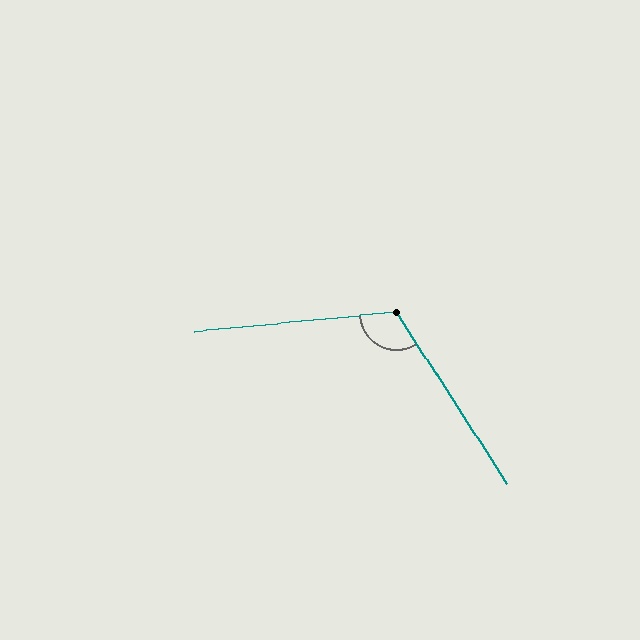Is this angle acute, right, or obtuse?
It is obtuse.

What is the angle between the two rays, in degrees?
Approximately 117 degrees.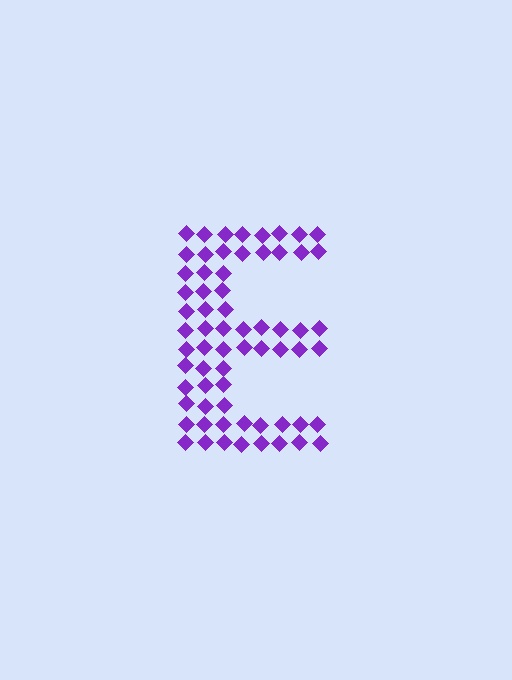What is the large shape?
The large shape is the letter E.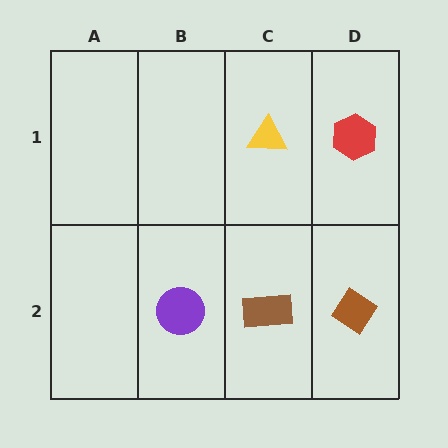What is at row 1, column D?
A red hexagon.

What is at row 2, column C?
A brown rectangle.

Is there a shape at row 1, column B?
No, that cell is empty.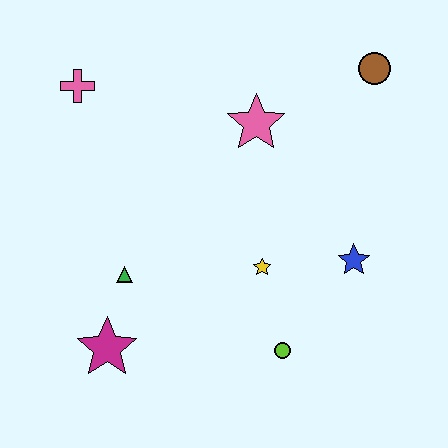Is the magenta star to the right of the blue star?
No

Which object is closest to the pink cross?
The pink star is closest to the pink cross.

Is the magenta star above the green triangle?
No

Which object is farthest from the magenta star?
The brown circle is farthest from the magenta star.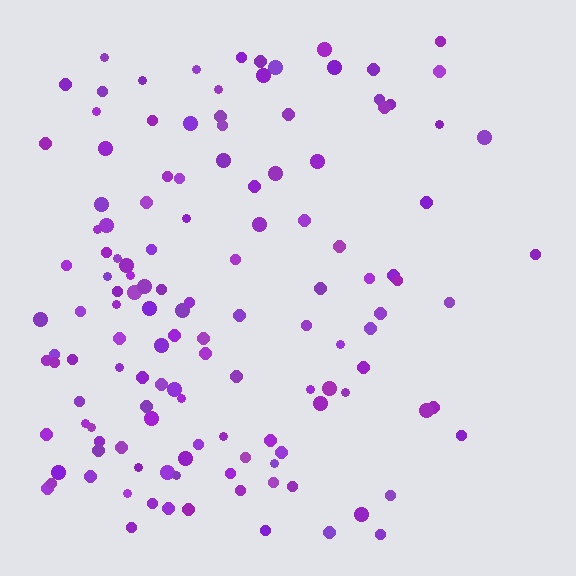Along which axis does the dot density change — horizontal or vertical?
Horizontal.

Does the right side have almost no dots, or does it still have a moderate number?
Still a moderate number, just noticeably fewer than the left.